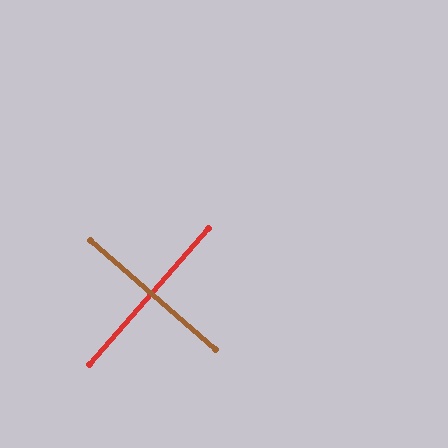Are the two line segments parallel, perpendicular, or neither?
Perpendicular — they meet at approximately 90°.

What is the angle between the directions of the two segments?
Approximately 90 degrees.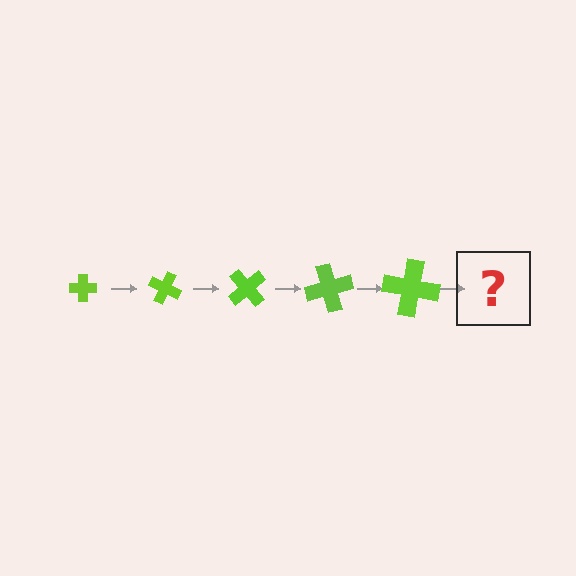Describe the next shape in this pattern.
It should be a cross, larger than the previous one and rotated 125 degrees from the start.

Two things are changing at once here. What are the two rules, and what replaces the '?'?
The two rules are that the cross grows larger each step and it rotates 25 degrees each step. The '?' should be a cross, larger than the previous one and rotated 125 degrees from the start.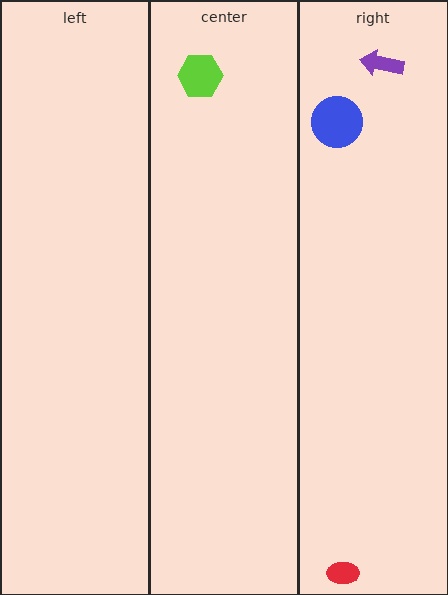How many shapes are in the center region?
1.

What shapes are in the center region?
The lime hexagon.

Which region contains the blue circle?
The right region.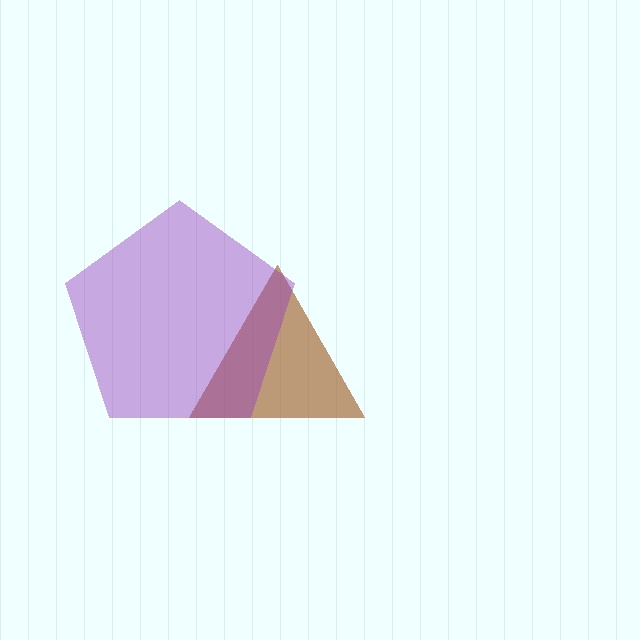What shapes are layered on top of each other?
The layered shapes are: a brown triangle, a purple pentagon.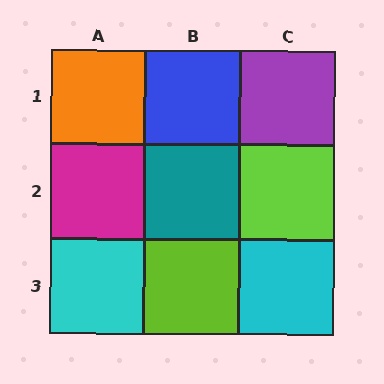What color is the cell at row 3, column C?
Cyan.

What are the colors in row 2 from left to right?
Magenta, teal, lime.